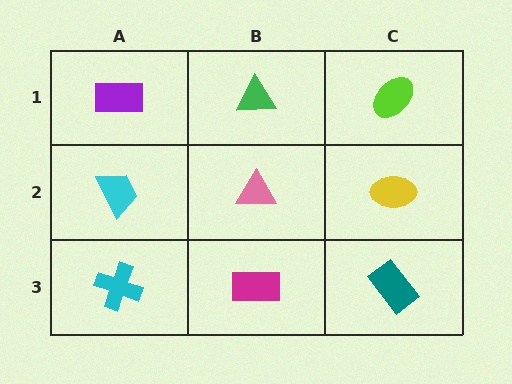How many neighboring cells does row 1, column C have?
2.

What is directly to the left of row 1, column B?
A purple rectangle.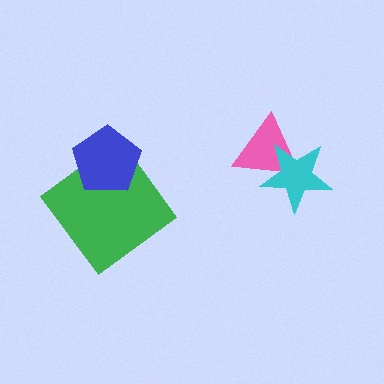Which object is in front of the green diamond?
The blue pentagon is in front of the green diamond.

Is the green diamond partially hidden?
Yes, it is partially covered by another shape.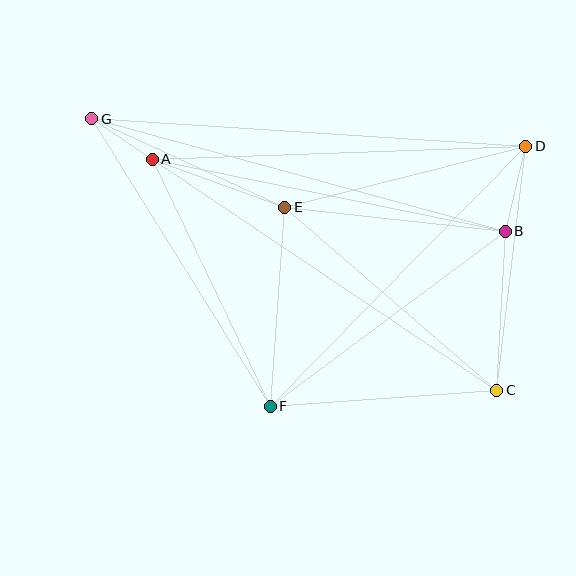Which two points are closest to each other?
Points A and G are closest to each other.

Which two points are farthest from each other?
Points C and G are farthest from each other.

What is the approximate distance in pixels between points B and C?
The distance between B and C is approximately 159 pixels.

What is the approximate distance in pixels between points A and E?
The distance between A and E is approximately 141 pixels.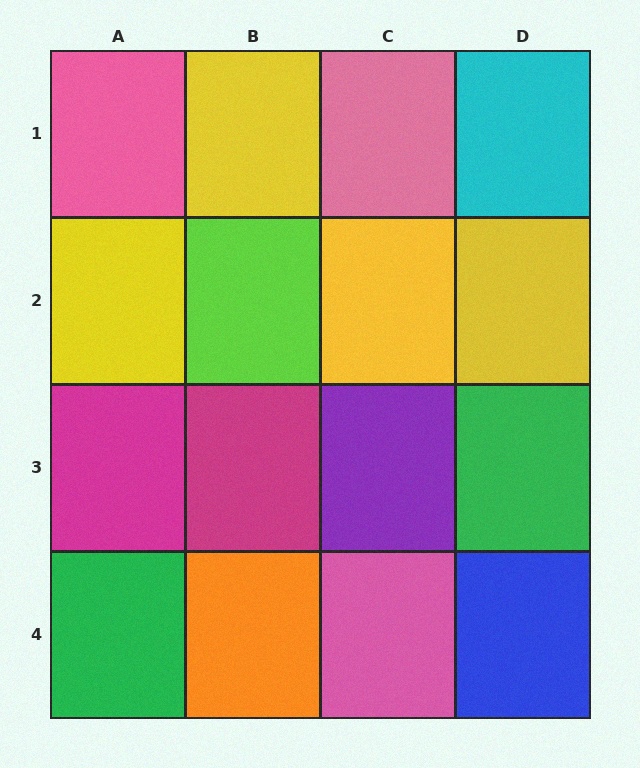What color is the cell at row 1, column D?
Cyan.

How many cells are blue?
1 cell is blue.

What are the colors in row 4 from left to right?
Green, orange, pink, blue.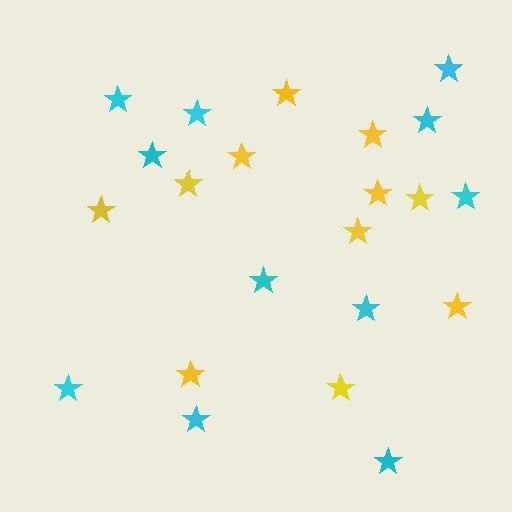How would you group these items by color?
There are 2 groups: one group of yellow stars (11) and one group of cyan stars (11).